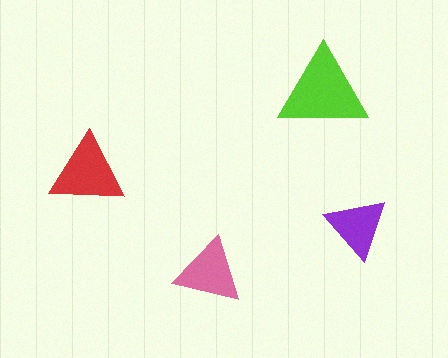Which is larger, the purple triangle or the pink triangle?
The pink one.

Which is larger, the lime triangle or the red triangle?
The lime one.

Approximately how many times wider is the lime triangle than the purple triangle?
About 1.5 times wider.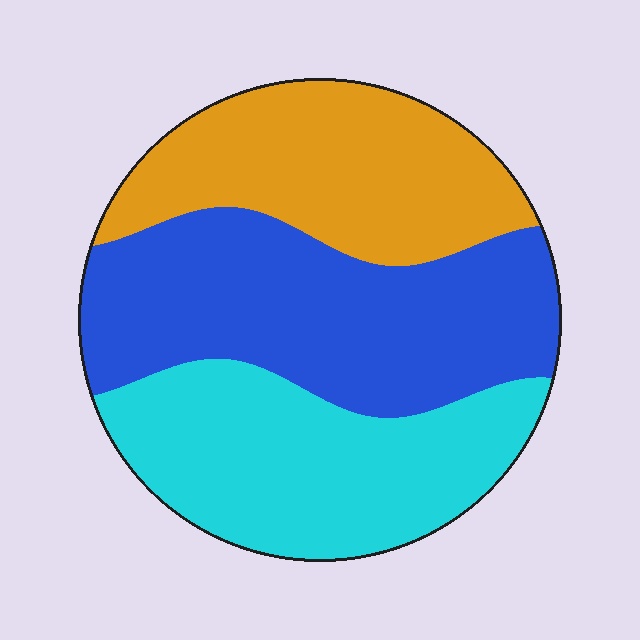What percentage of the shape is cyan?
Cyan takes up about one third (1/3) of the shape.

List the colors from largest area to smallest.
From largest to smallest: blue, cyan, orange.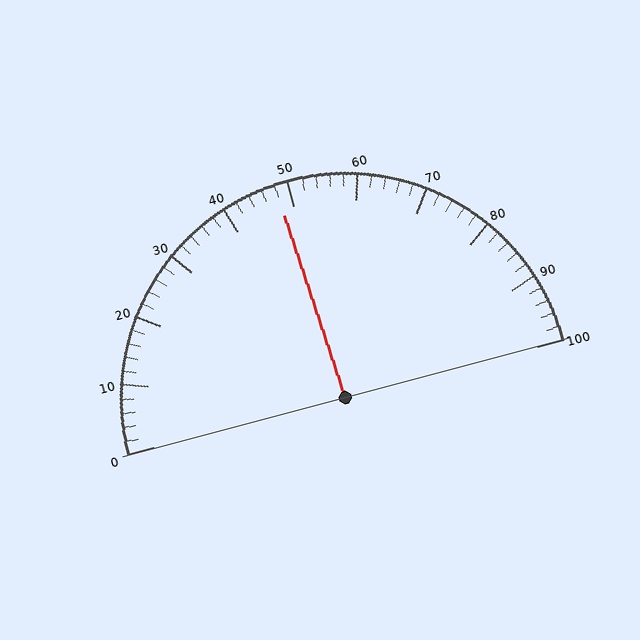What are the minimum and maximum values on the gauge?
The gauge ranges from 0 to 100.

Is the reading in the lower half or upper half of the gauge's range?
The reading is in the lower half of the range (0 to 100).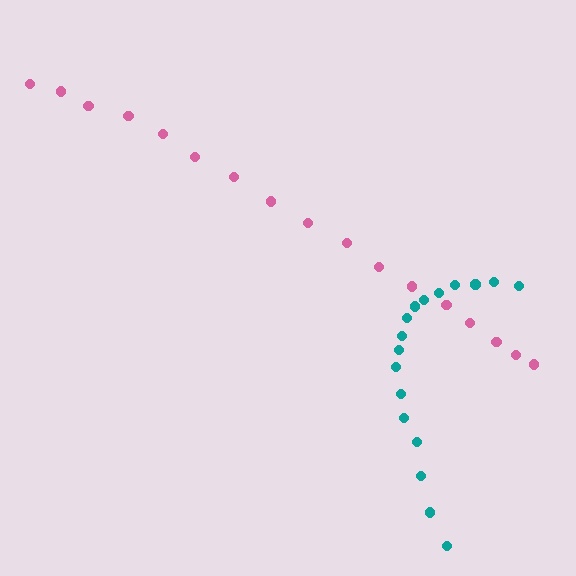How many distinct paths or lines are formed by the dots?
There are 2 distinct paths.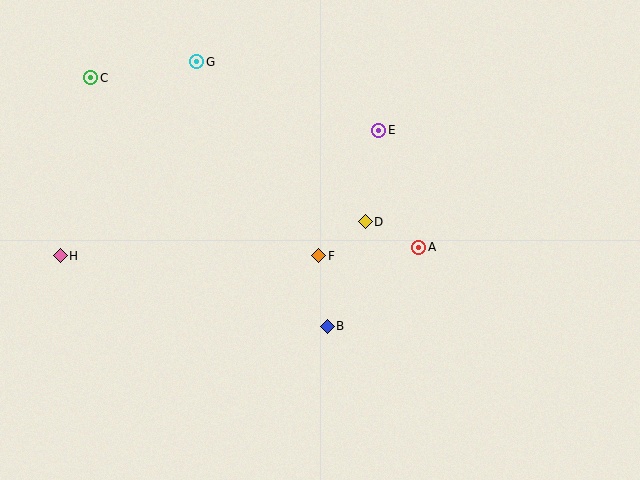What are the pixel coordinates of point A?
Point A is at (419, 247).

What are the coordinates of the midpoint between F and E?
The midpoint between F and E is at (349, 193).